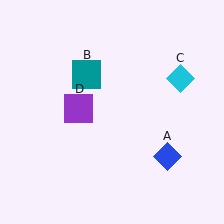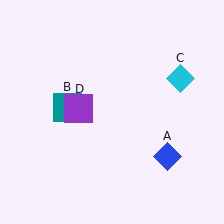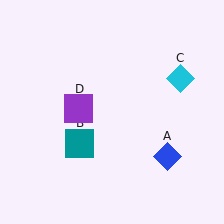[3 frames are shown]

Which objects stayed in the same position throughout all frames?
Blue diamond (object A) and cyan diamond (object C) and purple square (object D) remained stationary.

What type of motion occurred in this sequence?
The teal square (object B) rotated counterclockwise around the center of the scene.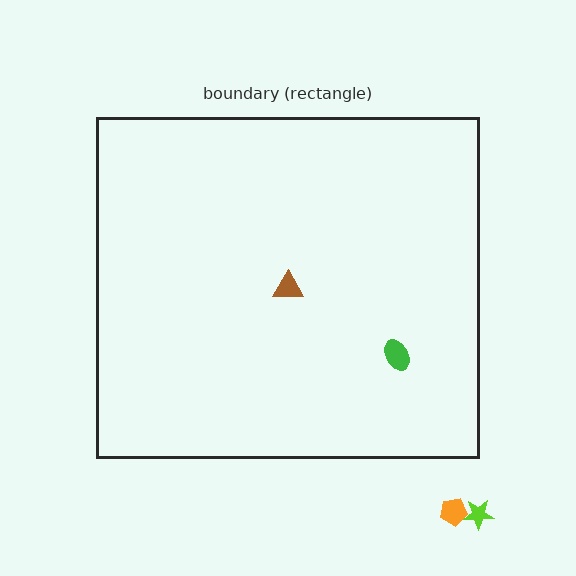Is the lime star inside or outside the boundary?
Outside.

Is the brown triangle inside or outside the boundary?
Inside.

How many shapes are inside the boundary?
2 inside, 2 outside.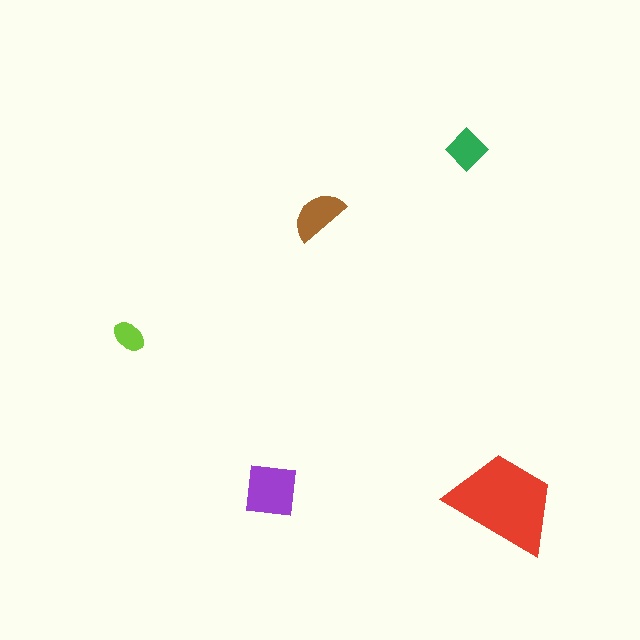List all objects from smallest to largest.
The lime ellipse, the green diamond, the brown semicircle, the purple square, the red trapezoid.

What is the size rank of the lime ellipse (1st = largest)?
5th.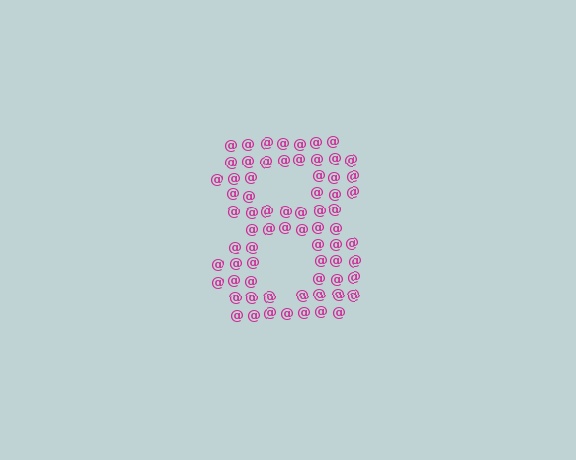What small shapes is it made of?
It is made of small at signs.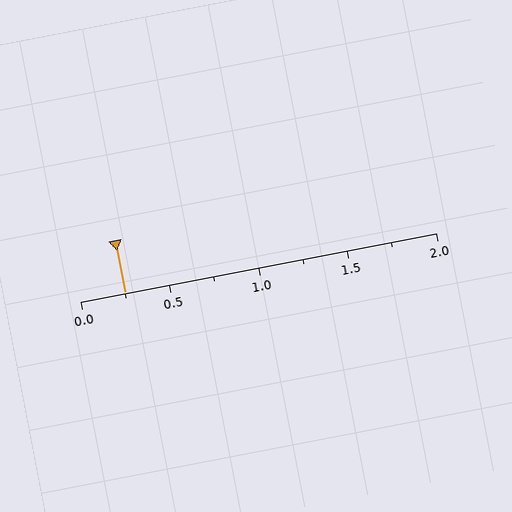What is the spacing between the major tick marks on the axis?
The major ticks are spaced 0.5 apart.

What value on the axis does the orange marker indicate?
The marker indicates approximately 0.25.